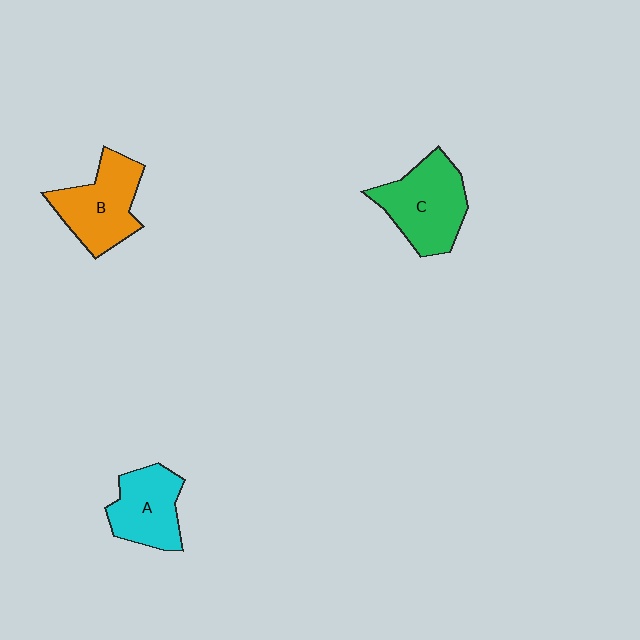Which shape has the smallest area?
Shape A (cyan).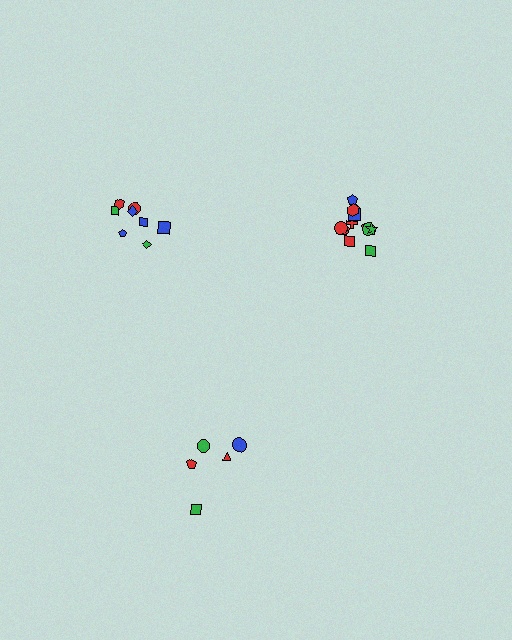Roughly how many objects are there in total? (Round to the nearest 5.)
Roughly 25 objects in total.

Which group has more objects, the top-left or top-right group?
The top-right group.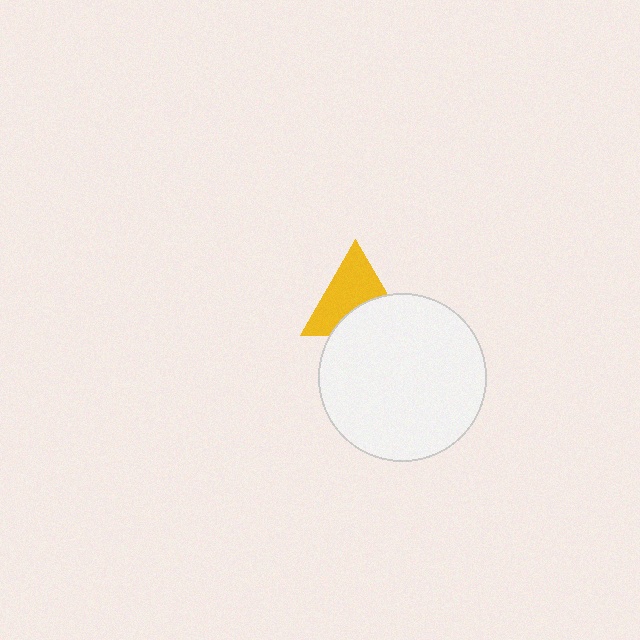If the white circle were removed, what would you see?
You would see the complete yellow triangle.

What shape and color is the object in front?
The object in front is a white circle.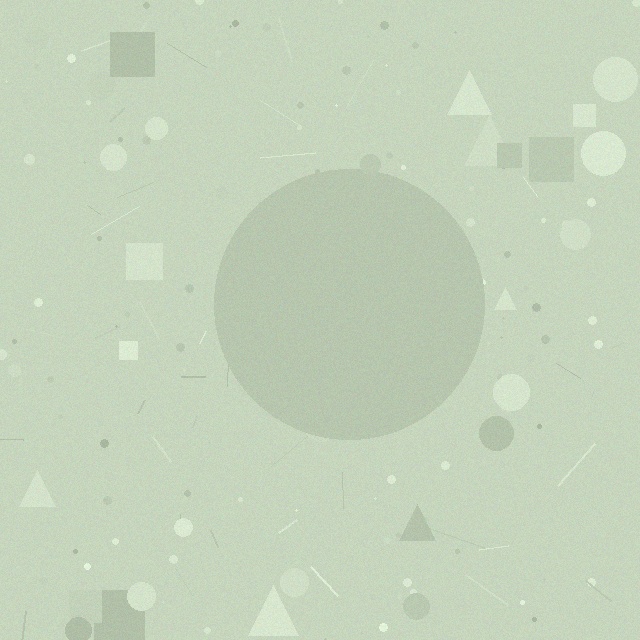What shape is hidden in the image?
A circle is hidden in the image.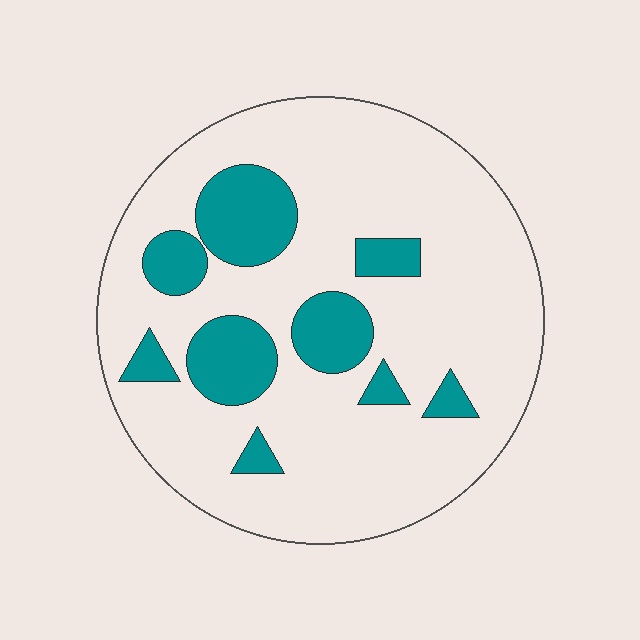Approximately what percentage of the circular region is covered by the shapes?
Approximately 20%.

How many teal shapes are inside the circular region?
9.